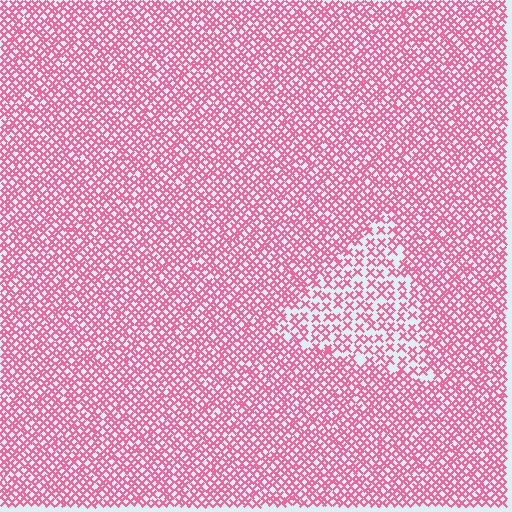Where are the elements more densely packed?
The elements are more densely packed outside the triangle boundary.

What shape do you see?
I see a triangle.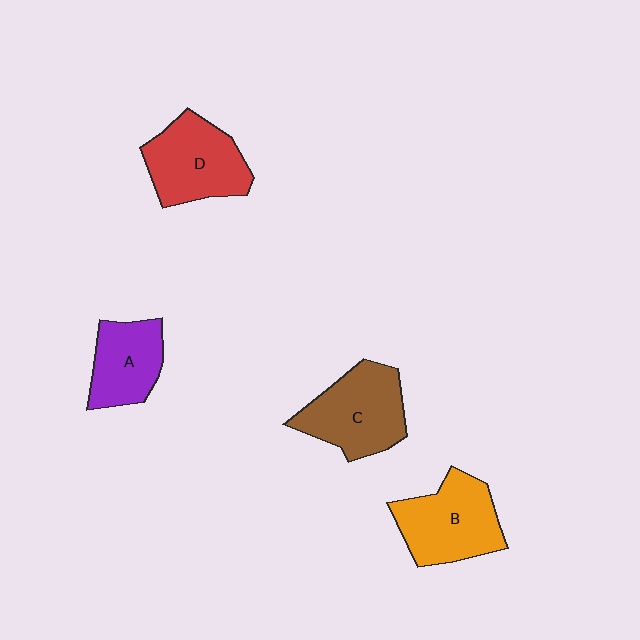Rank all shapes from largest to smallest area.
From largest to smallest: C (brown), B (orange), D (red), A (purple).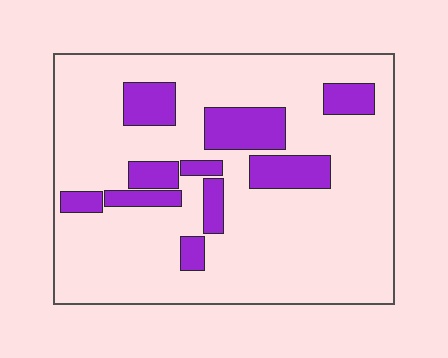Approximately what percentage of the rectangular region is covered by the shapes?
Approximately 20%.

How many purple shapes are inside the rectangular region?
10.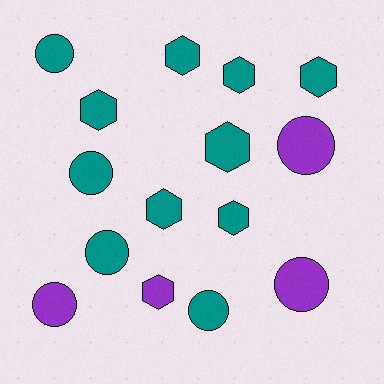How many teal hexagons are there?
There are 7 teal hexagons.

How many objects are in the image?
There are 15 objects.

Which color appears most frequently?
Teal, with 11 objects.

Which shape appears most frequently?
Hexagon, with 8 objects.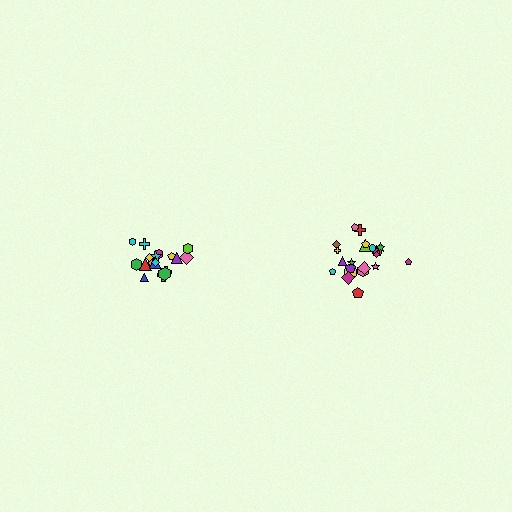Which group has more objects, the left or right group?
The right group.